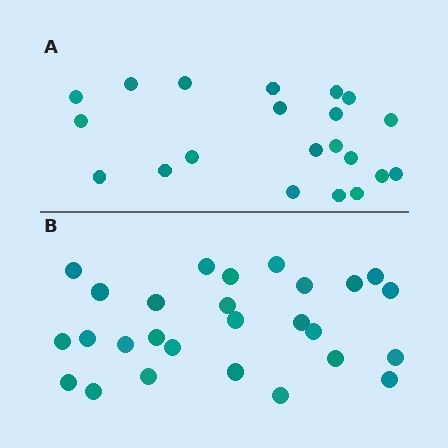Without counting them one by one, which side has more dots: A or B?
Region B (the bottom region) has more dots.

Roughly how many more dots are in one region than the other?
Region B has about 6 more dots than region A.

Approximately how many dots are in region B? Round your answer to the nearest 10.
About 30 dots. (The exact count is 27, which rounds to 30.)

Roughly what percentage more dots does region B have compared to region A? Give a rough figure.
About 30% more.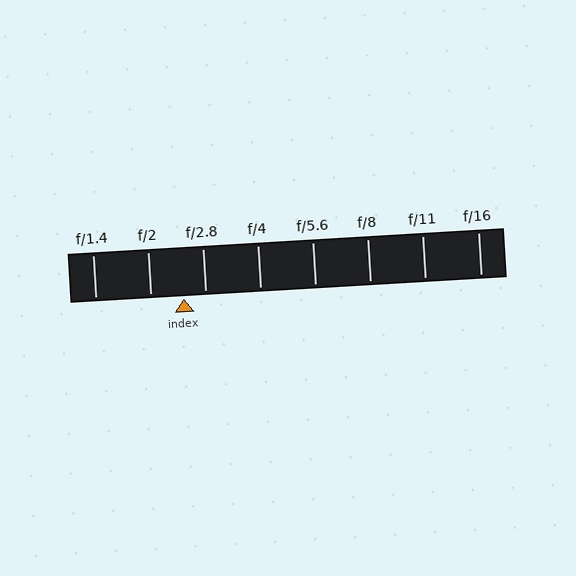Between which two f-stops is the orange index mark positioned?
The index mark is between f/2 and f/2.8.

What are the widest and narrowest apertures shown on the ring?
The widest aperture shown is f/1.4 and the narrowest is f/16.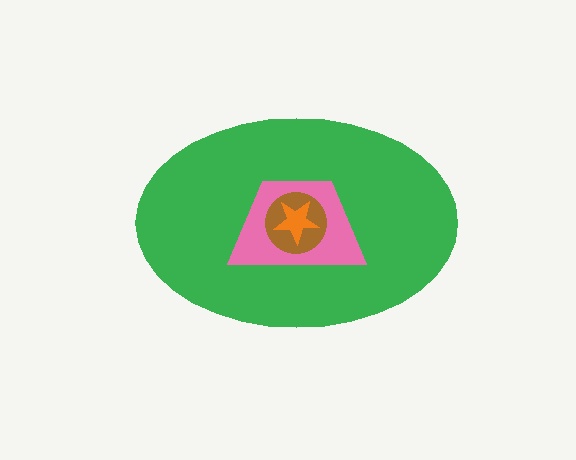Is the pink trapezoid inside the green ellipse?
Yes.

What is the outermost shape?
The green ellipse.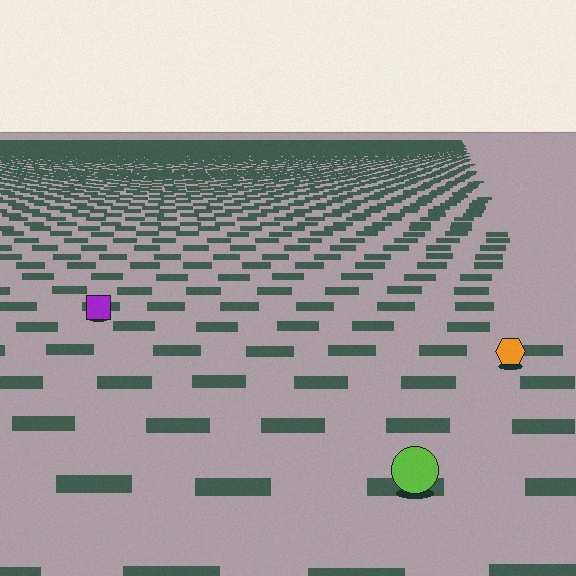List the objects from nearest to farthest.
From nearest to farthest: the lime circle, the orange hexagon, the purple square.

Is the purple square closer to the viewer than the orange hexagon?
No. The orange hexagon is closer — you can tell from the texture gradient: the ground texture is coarser near it.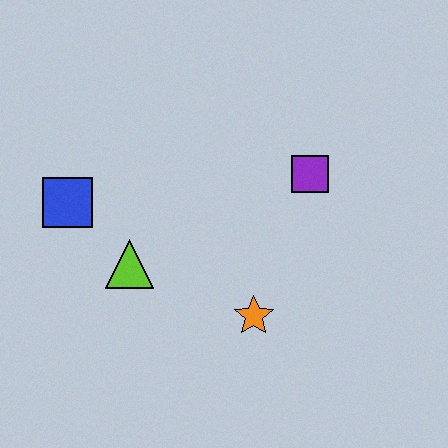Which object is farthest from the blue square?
The purple square is farthest from the blue square.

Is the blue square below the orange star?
No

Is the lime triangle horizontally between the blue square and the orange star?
Yes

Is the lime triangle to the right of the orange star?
No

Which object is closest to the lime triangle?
The blue square is closest to the lime triangle.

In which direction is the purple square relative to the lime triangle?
The purple square is to the right of the lime triangle.